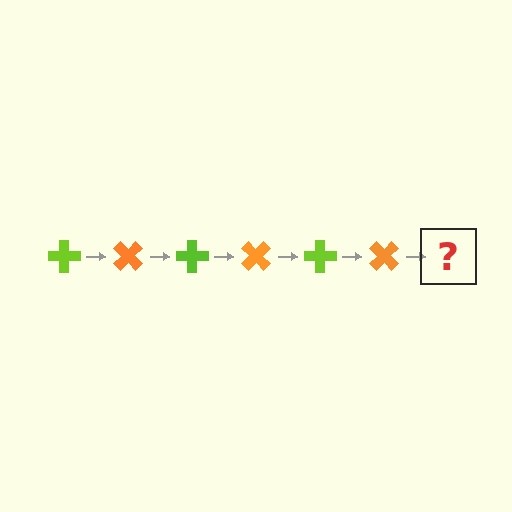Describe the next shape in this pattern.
It should be a lime cross, rotated 270 degrees from the start.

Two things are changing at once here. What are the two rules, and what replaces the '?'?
The two rules are that it rotates 45 degrees each step and the color cycles through lime and orange. The '?' should be a lime cross, rotated 270 degrees from the start.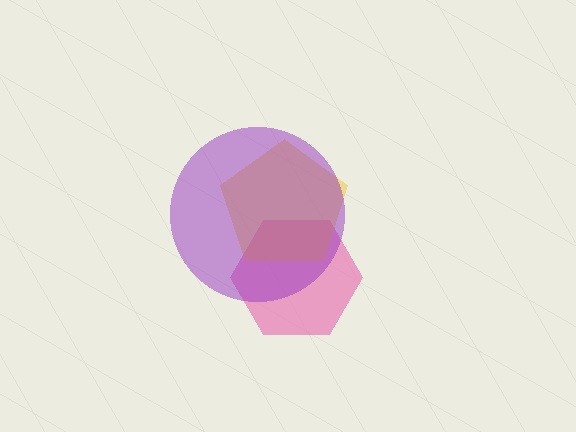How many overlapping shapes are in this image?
There are 3 overlapping shapes in the image.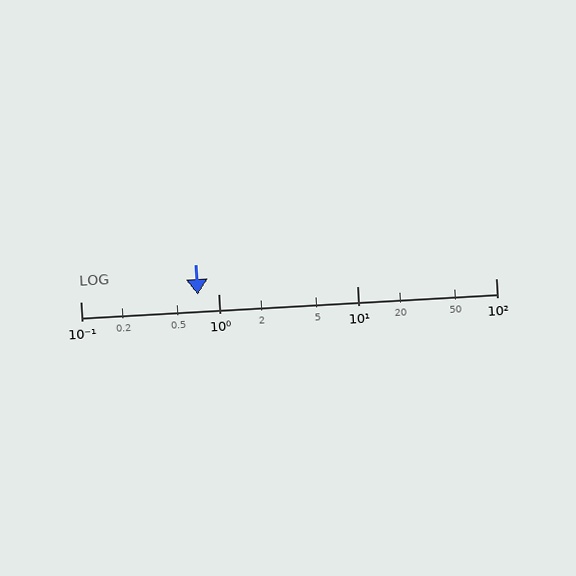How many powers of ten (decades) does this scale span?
The scale spans 3 decades, from 0.1 to 100.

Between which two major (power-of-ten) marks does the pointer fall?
The pointer is between 0.1 and 1.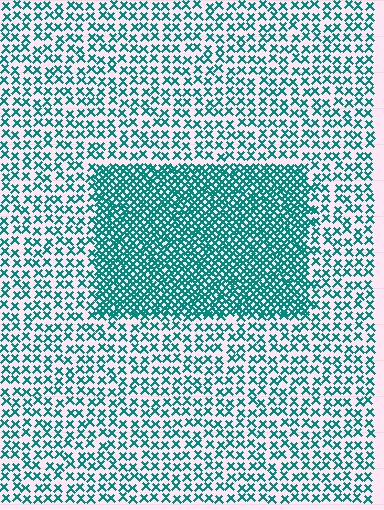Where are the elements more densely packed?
The elements are more densely packed inside the rectangle boundary.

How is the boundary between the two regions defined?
The boundary is defined by a change in element density (approximately 2.4x ratio). All elements are the same color, size, and shape.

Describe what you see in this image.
The image contains small teal elements arranged at two different densities. A rectangle-shaped region is visible where the elements are more densely packed than the surrounding area.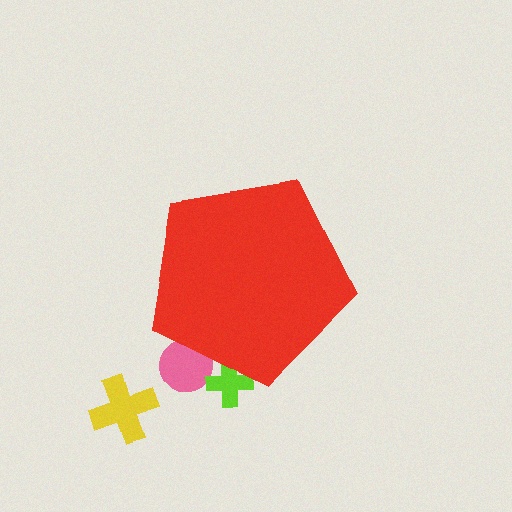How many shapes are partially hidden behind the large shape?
2 shapes are partially hidden.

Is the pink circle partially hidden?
Yes, the pink circle is partially hidden behind the red pentagon.